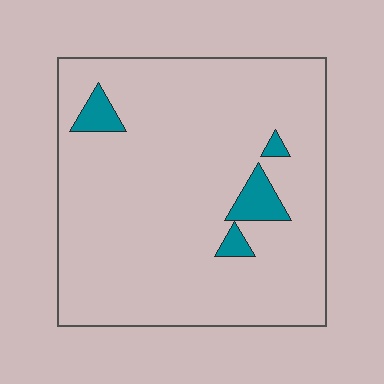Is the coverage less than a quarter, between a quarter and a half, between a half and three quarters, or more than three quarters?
Less than a quarter.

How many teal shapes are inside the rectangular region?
4.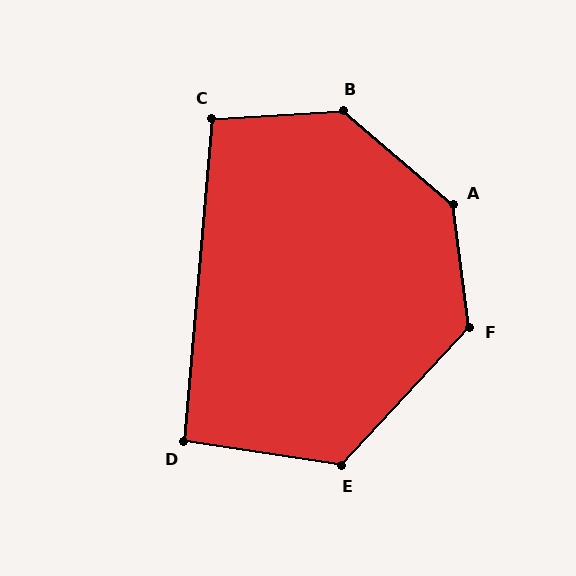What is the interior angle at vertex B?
Approximately 136 degrees (obtuse).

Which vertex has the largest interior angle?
A, at approximately 137 degrees.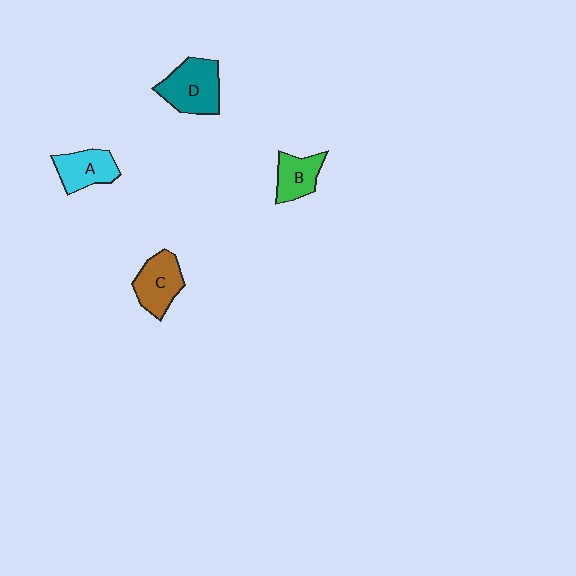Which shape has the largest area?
Shape D (teal).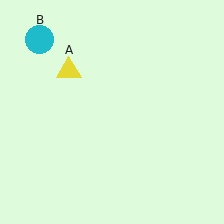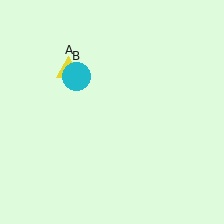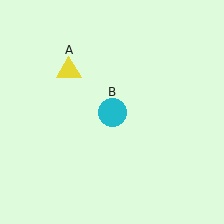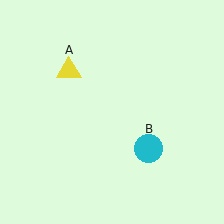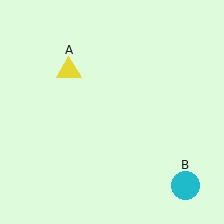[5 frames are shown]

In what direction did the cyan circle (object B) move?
The cyan circle (object B) moved down and to the right.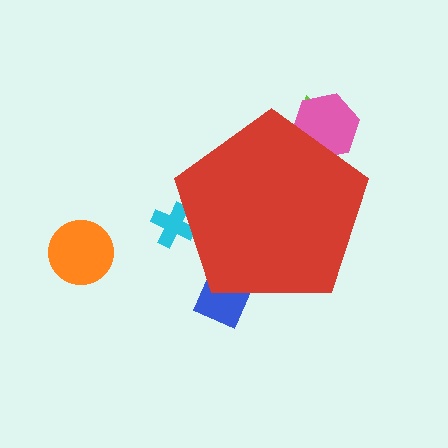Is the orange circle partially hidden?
No, the orange circle is fully visible.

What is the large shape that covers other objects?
A red pentagon.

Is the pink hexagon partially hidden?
Yes, the pink hexagon is partially hidden behind the red pentagon.